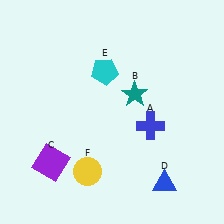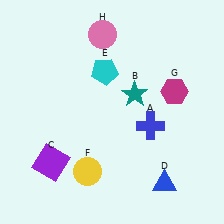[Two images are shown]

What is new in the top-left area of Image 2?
A pink circle (H) was added in the top-left area of Image 2.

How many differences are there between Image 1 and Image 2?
There are 2 differences between the two images.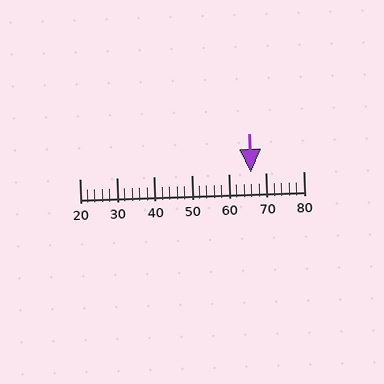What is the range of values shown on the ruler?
The ruler shows values from 20 to 80.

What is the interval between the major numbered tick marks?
The major tick marks are spaced 10 units apart.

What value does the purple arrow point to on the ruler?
The purple arrow points to approximately 66.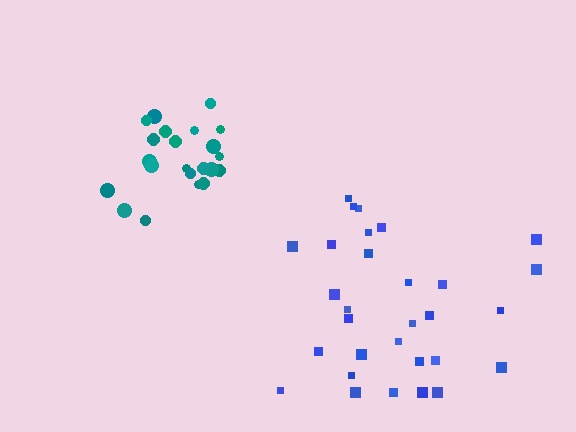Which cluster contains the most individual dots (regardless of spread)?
Blue (30).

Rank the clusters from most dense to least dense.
teal, blue.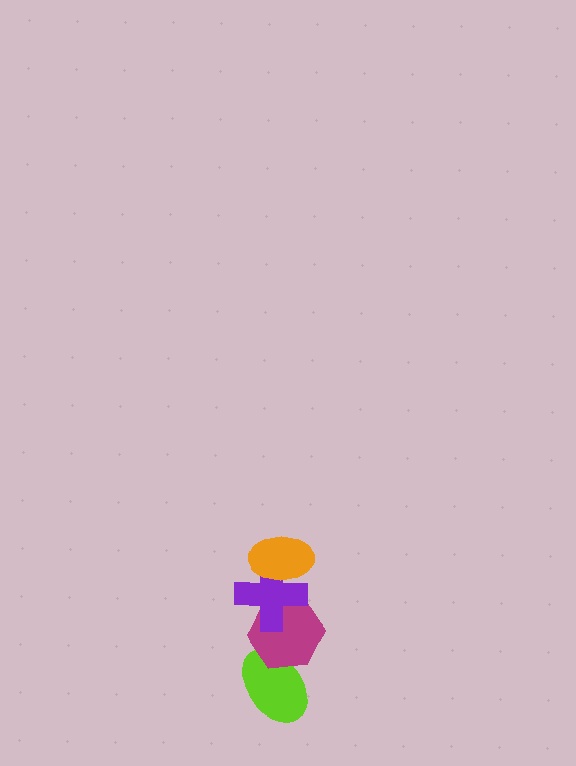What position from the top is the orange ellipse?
The orange ellipse is 1st from the top.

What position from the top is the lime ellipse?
The lime ellipse is 4th from the top.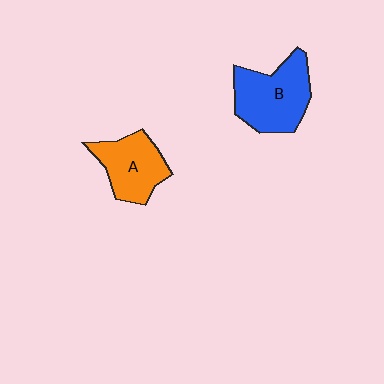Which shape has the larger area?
Shape B (blue).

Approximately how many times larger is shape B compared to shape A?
Approximately 1.3 times.